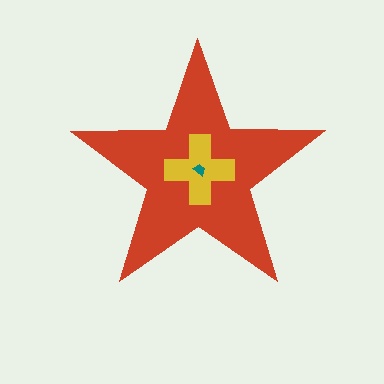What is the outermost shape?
The red star.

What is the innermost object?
The teal trapezoid.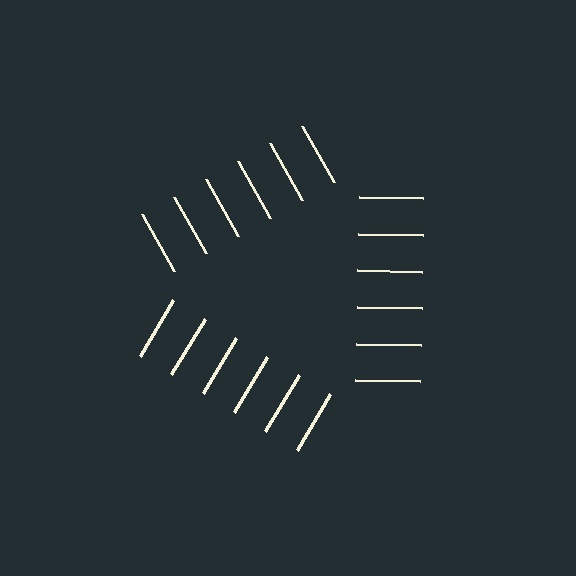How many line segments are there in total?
18 — 6 along each of the 3 edges.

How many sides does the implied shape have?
3 sides — the line-ends trace a triangle.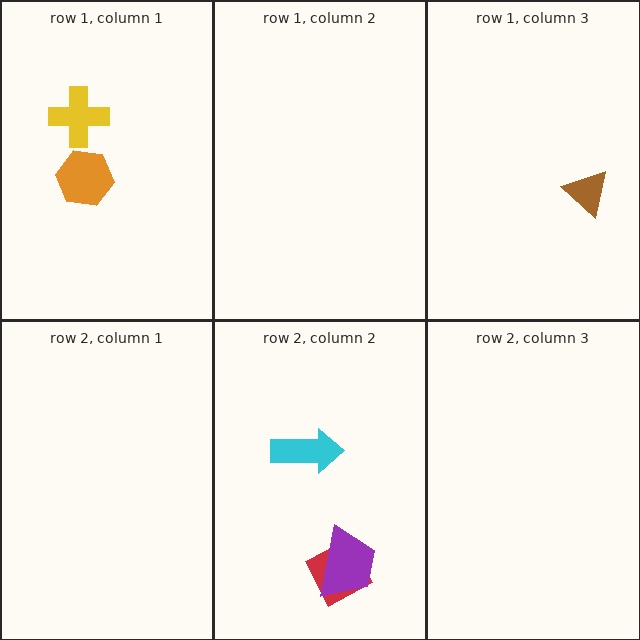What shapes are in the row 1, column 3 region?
The brown triangle.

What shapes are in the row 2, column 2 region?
The red diamond, the purple trapezoid, the cyan arrow.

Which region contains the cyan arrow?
The row 2, column 2 region.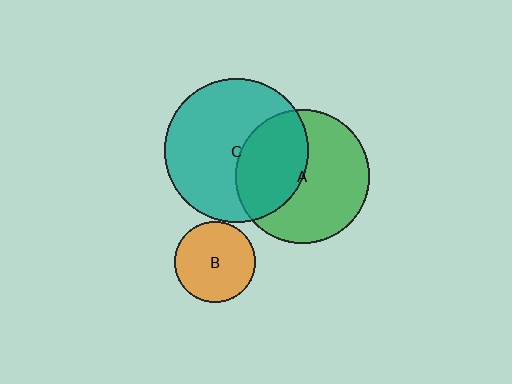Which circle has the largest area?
Circle C (teal).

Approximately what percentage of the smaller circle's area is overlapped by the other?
Approximately 40%.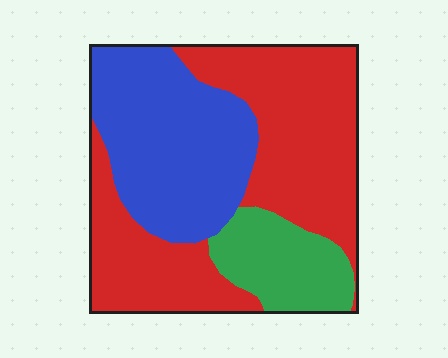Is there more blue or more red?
Red.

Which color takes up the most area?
Red, at roughly 50%.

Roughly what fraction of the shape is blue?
Blue covers roughly 35% of the shape.